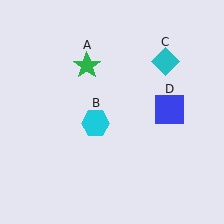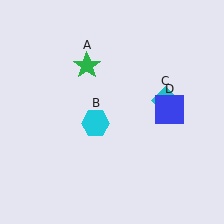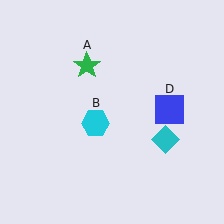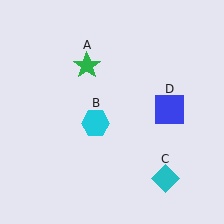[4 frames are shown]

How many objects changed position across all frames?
1 object changed position: cyan diamond (object C).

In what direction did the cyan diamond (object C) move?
The cyan diamond (object C) moved down.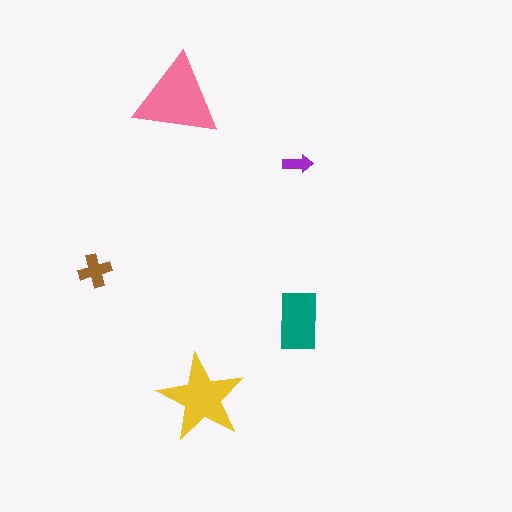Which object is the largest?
The pink triangle.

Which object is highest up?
The pink triangle is topmost.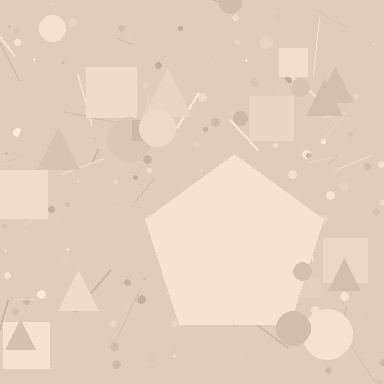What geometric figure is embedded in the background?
A pentagon is embedded in the background.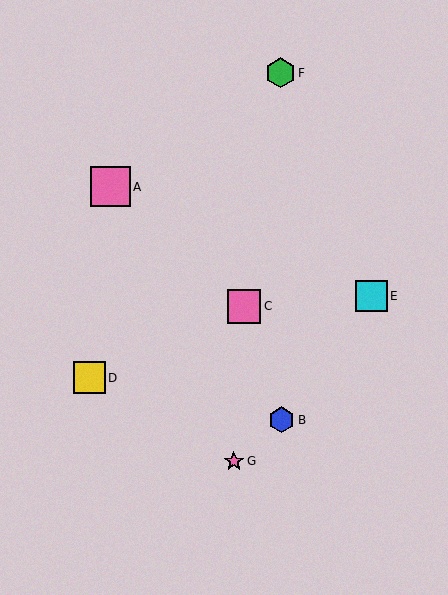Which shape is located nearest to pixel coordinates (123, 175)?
The pink square (labeled A) at (110, 187) is nearest to that location.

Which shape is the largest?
The pink square (labeled A) is the largest.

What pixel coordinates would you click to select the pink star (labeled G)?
Click at (234, 461) to select the pink star G.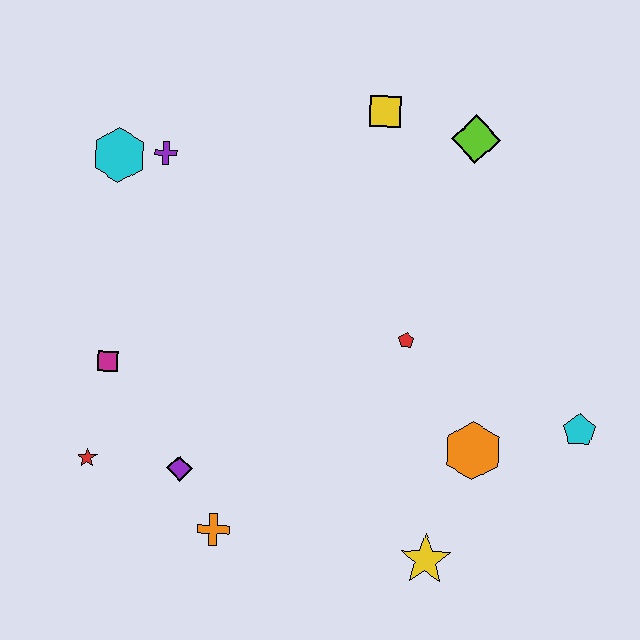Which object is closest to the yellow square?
The lime diamond is closest to the yellow square.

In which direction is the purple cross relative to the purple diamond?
The purple cross is above the purple diamond.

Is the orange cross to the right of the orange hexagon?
No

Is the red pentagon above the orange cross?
Yes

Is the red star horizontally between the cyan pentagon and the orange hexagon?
No